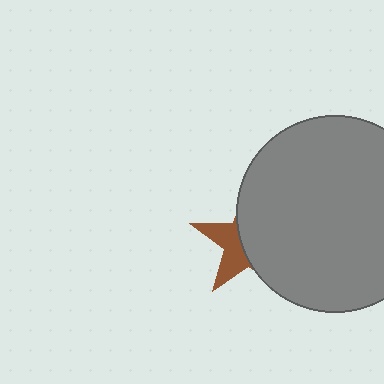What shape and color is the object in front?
The object in front is a gray circle.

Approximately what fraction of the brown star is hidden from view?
Roughly 63% of the brown star is hidden behind the gray circle.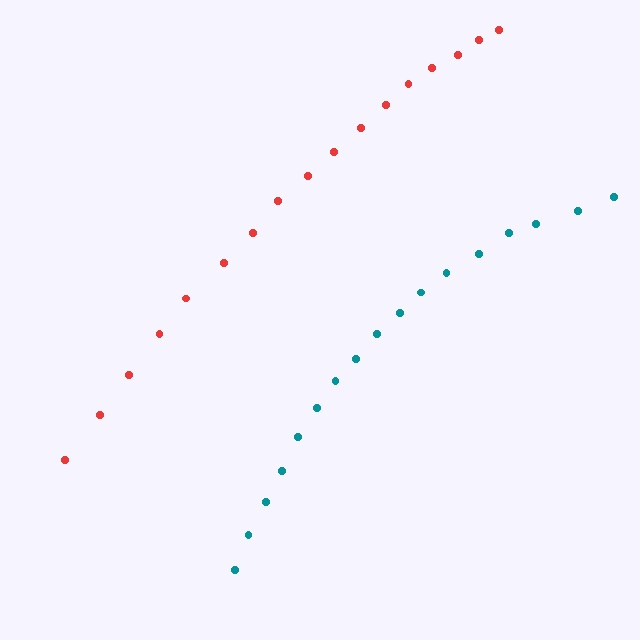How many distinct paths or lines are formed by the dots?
There are 2 distinct paths.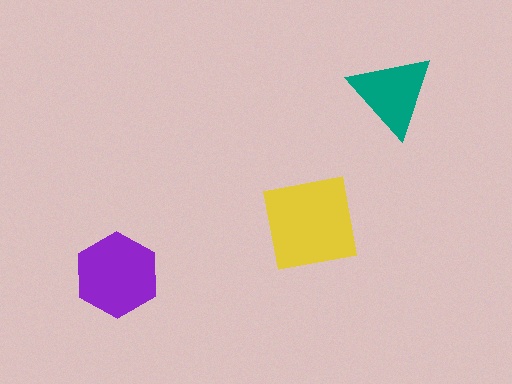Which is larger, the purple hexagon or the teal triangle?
The purple hexagon.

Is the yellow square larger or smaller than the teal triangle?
Larger.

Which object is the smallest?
The teal triangle.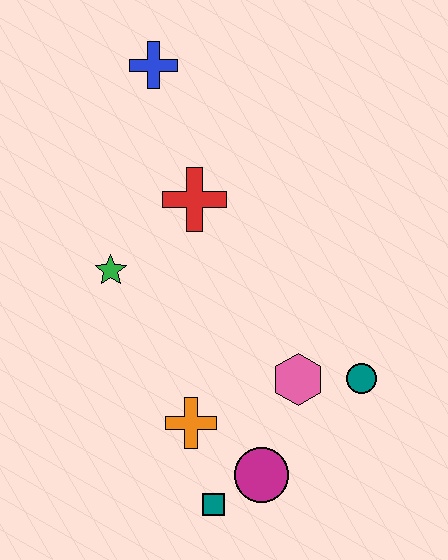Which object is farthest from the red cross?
The teal square is farthest from the red cross.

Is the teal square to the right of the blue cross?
Yes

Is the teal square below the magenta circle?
Yes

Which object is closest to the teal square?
The magenta circle is closest to the teal square.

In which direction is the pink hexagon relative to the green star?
The pink hexagon is to the right of the green star.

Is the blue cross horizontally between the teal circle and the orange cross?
No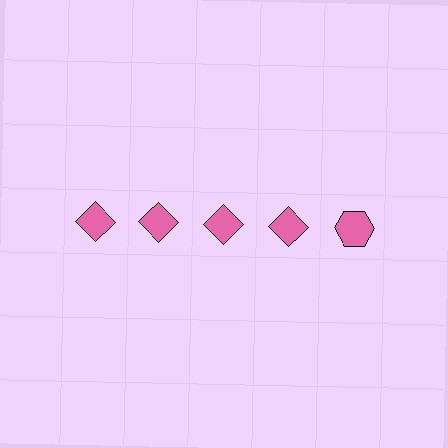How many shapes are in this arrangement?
There are 5 shapes arranged in a grid pattern.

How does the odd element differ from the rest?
It has a different shape: hexagon instead of diamond.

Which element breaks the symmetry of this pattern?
The pink hexagon in the top row, rightmost column breaks the symmetry. All other shapes are pink diamonds.